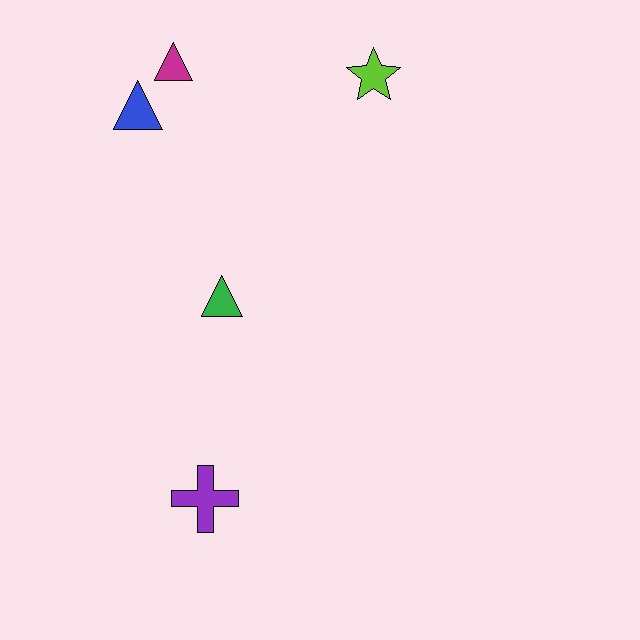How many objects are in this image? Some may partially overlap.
There are 5 objects.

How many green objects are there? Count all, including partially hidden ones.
There is 1 green object.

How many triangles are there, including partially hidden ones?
There are 3 triangles.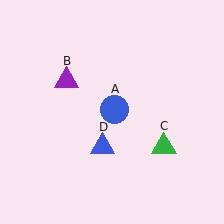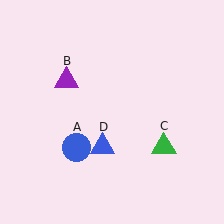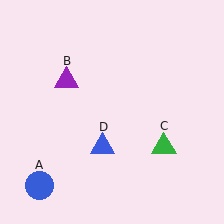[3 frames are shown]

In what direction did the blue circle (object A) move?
The blue circle (object A) moved down and to the left.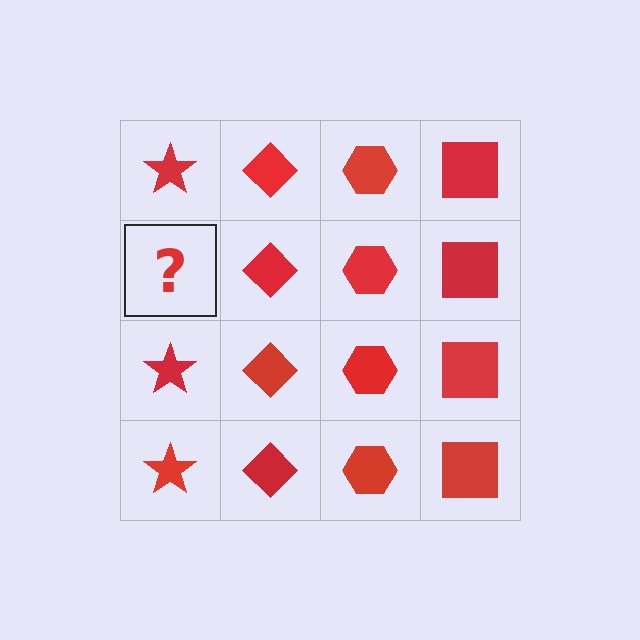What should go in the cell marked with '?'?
The missing cell should contain a red star.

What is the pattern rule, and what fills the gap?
The rule is that each column has a consistent shape. The gap should be filled with a red star.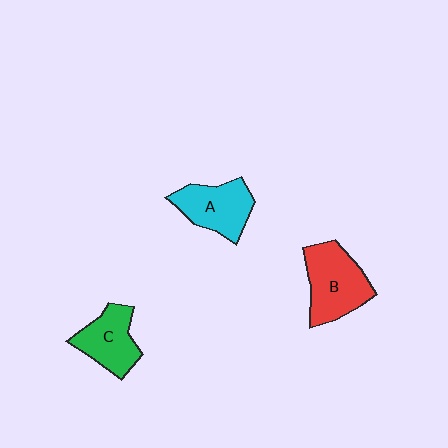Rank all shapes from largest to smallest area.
From largest to smallest: B (red), A (cyan), C (green).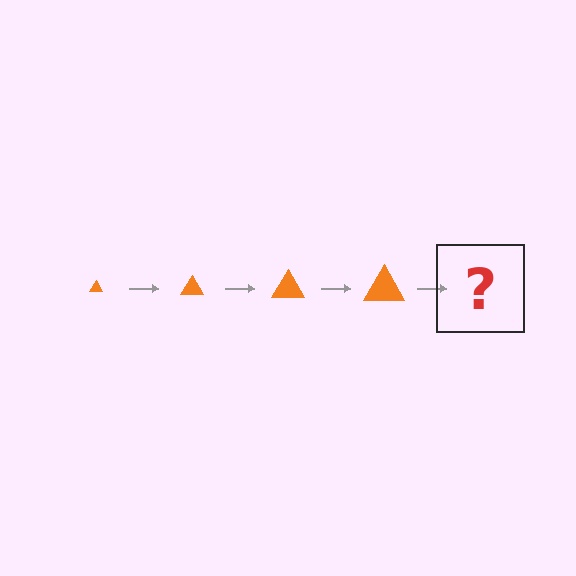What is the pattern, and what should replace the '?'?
The pattern is that the triangle gets progressively larger each step. The '?' should be an orange triangle, larger than the previous one.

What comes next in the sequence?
The next element should be an orange triangle, larger than the previous one.